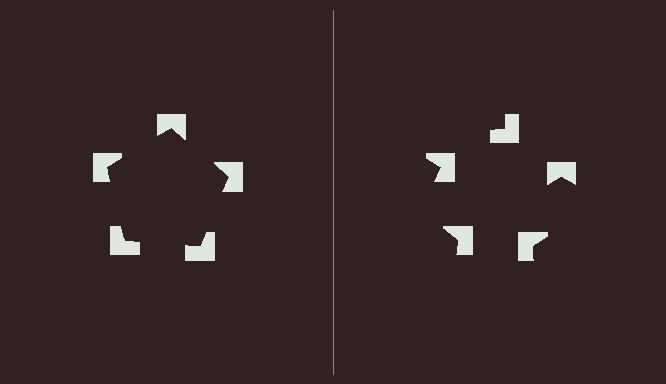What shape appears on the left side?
An illusory pentagon.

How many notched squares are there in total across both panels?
10 — 5 on each side.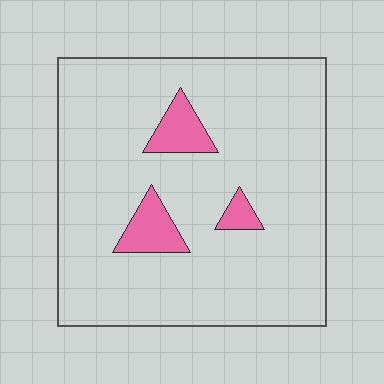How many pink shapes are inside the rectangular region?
3.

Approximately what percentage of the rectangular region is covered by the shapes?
Approximately 10%.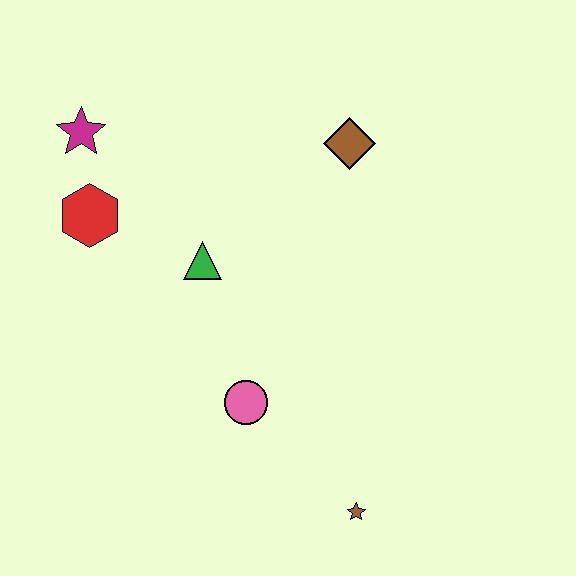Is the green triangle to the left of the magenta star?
No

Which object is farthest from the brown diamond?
The brown star is farthest from the brown diamond.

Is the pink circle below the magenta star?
Yes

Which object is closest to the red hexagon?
The magenta star is closest to the red hexagon.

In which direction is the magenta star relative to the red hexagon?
The magenta star is above the red hexagon.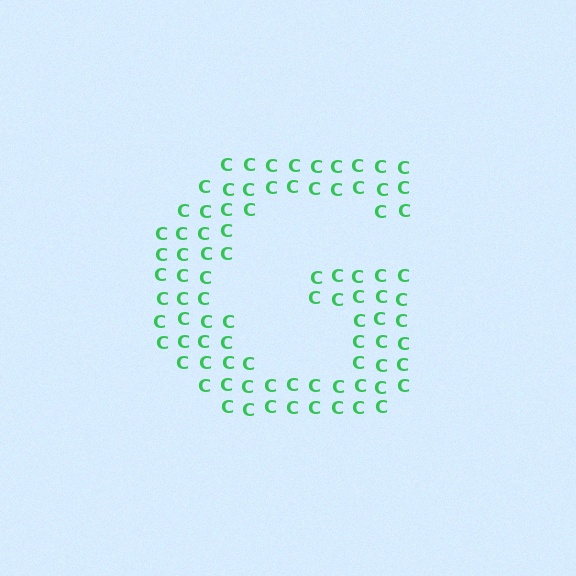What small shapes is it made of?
It is made of small letter C's.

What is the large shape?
The large shape is the letter G.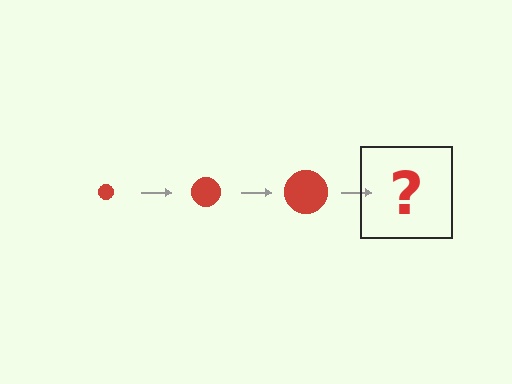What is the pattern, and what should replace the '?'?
The pattern is that the circle gets progressively larger each step. The '?' should be a red circle, larger than the previous one.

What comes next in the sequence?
The next element should be a red circle, larger than the previous one.